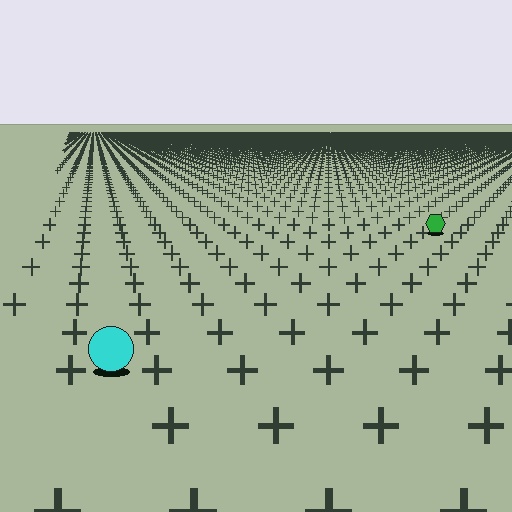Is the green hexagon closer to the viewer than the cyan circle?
No. The cyan circle is closer — you can tell from the texture gradient: the ground texture is coarser near it.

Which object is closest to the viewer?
The cyan circle is closest. The texture marks near it are larger and more spread out.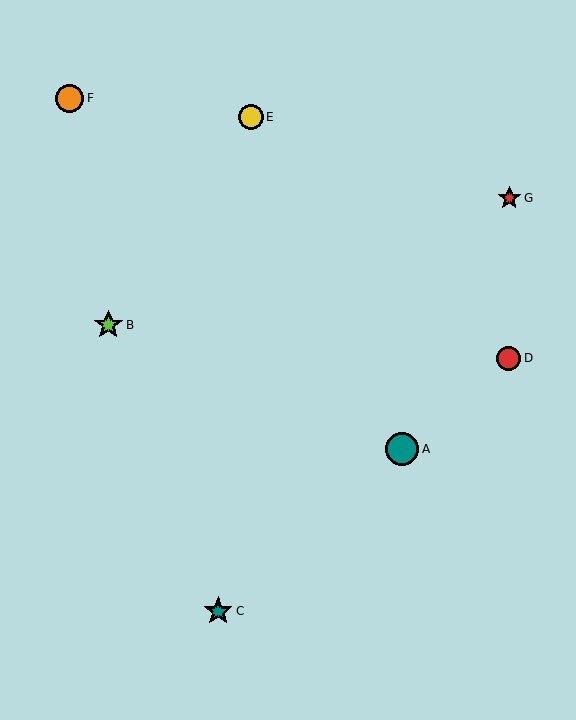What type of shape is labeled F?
Shape F is an orange circle.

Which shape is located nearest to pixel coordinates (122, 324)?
The lime star (labeled B) at (108, 325) is nearest to that location.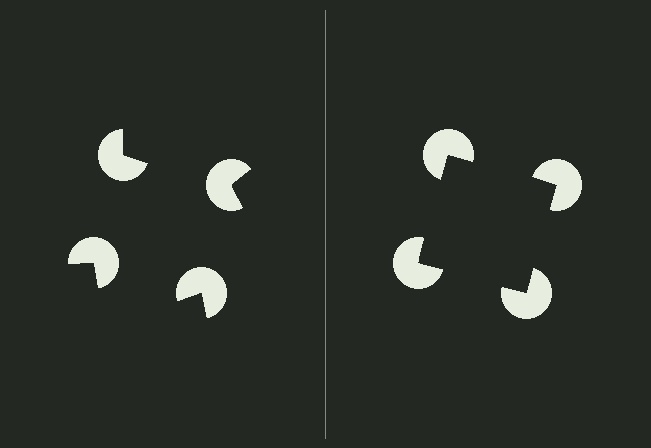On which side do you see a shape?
An illusory square appears on the right side. On the left side the wedge cuts are rotated, so no coherent shape forms.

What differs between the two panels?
The pac-man discs are positioned identically on both sides; only the wedge orientations differ. On the right they align to a square; on the left they are misaligned.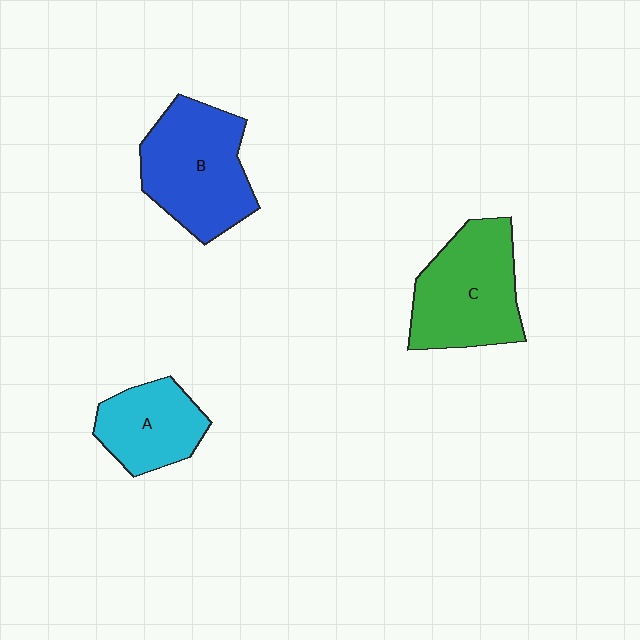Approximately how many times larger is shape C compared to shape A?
Approximately 1.5 times.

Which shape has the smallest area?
Shape A (cyan).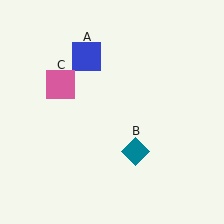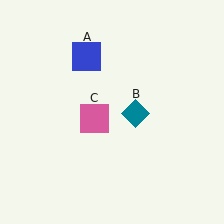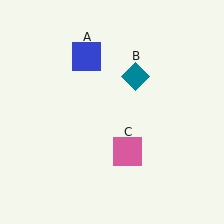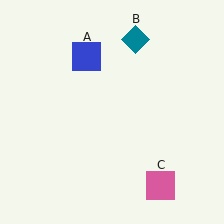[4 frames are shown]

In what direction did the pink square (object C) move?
The pink square (object C) moved down and to the right.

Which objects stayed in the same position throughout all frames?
Blue square (object A) remained stationary.